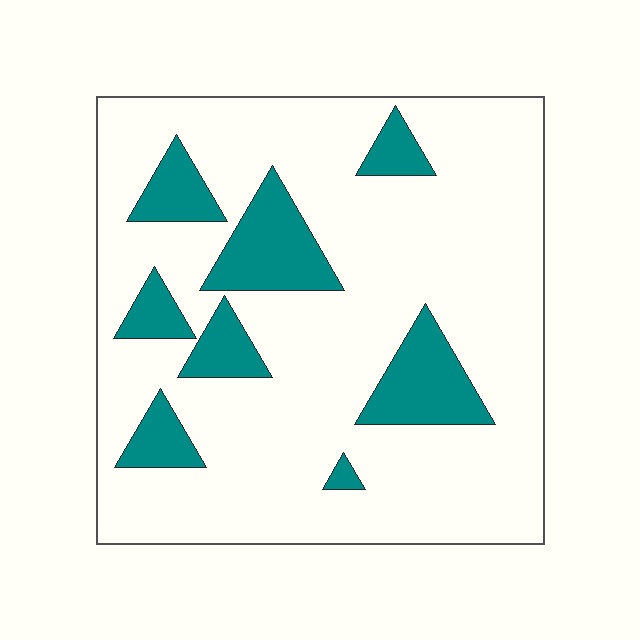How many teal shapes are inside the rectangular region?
8.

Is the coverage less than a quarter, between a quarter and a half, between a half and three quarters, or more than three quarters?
Less than a quarter.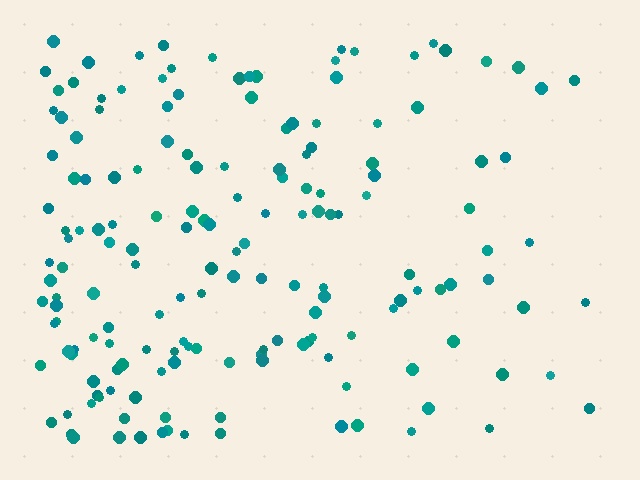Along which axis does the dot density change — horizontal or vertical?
Horizontal.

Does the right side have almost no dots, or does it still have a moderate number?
Still a moderate number, just noticeably fewer than the left.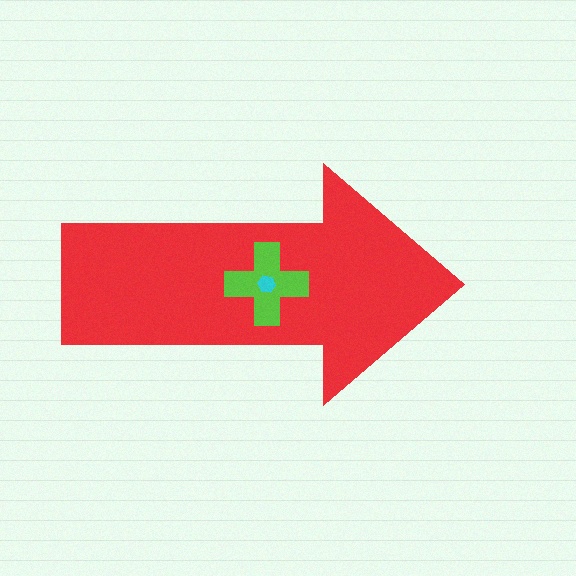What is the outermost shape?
The red arrow.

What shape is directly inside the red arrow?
The lime cross.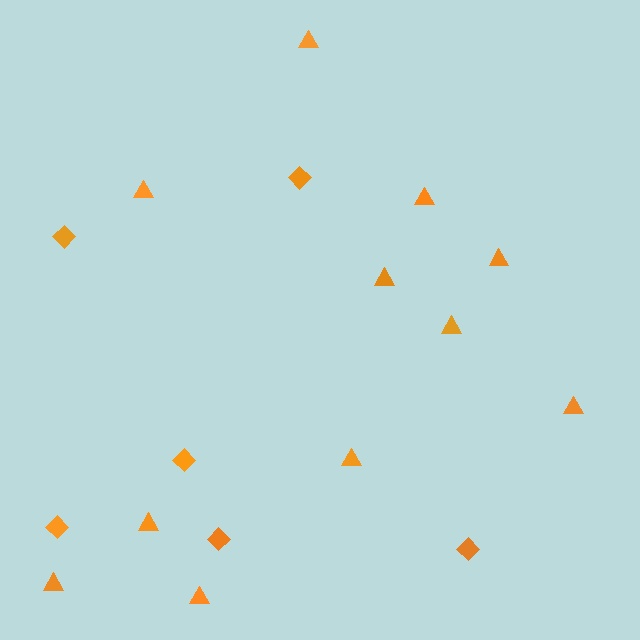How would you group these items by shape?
There are 2 groups: one group of diamonds (6) and one group of triangles (11).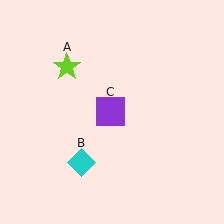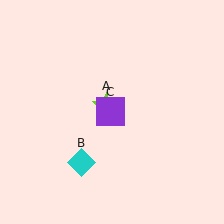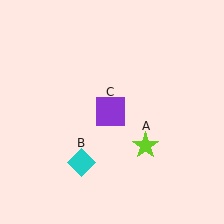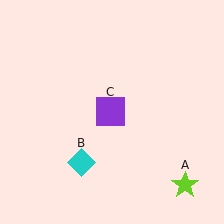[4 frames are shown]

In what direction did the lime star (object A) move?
The lime star (object A) moved down and to the right.